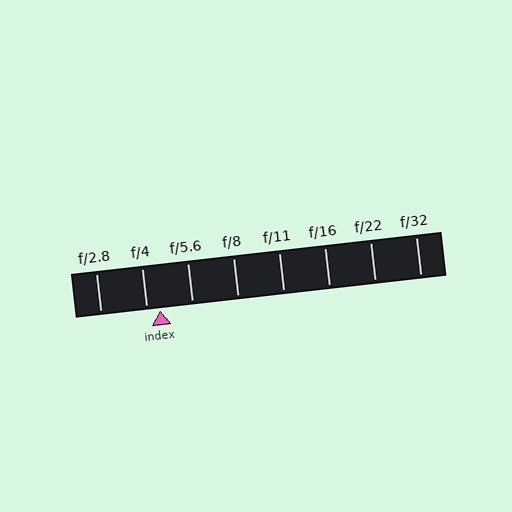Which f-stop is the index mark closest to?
The index mark is closest to f/4.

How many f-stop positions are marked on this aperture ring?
There are 8 f-stop positions marked.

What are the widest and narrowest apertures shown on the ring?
The widest aperture shown is f/2.8 and the narrowest is f/32.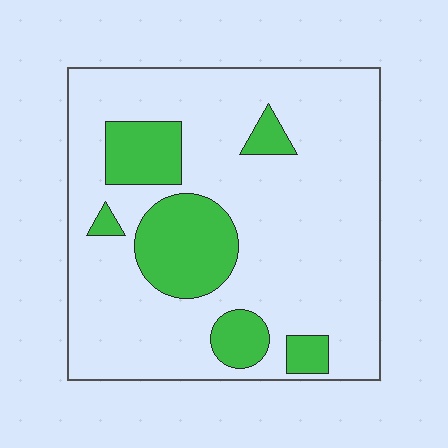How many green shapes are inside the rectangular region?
6.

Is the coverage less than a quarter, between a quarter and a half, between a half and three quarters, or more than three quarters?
Less than a quarter.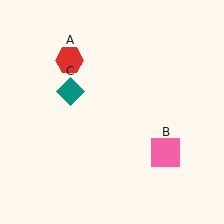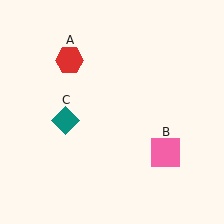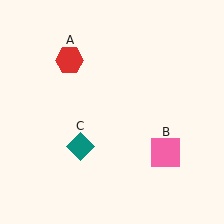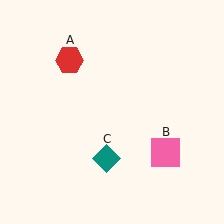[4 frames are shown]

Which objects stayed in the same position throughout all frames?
Red hexagon (object A) and pink square (object B) remained stationary.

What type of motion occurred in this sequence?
The teal diamond (object C) rotated counterclockwise around the center of the scene.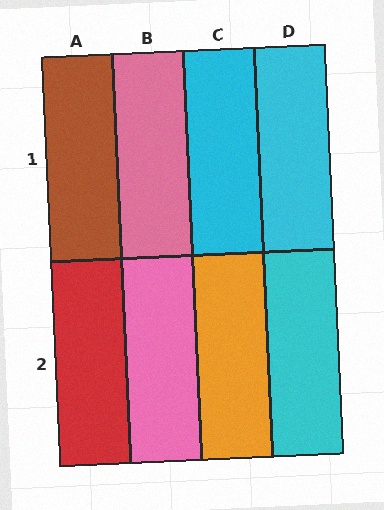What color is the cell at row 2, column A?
Red.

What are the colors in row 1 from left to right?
Brown, pink, cyan, cyan.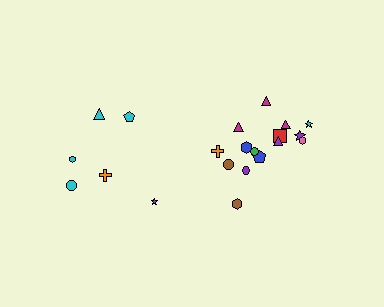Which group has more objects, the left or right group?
The right group.